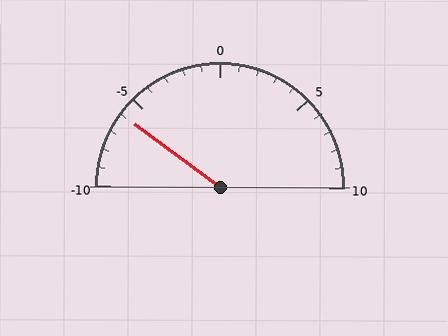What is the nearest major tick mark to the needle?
The nearest major tick mark is -5.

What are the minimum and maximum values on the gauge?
The gauge ranges from -10 to 10.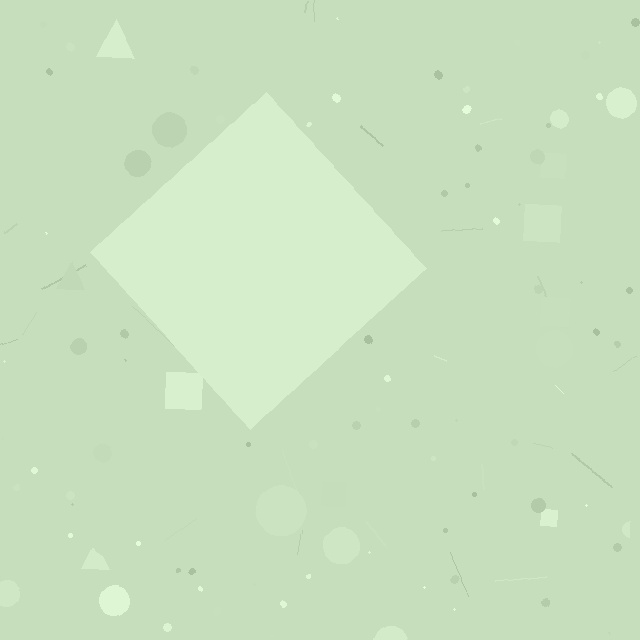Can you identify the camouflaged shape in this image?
The camouflaged shape is a diamond.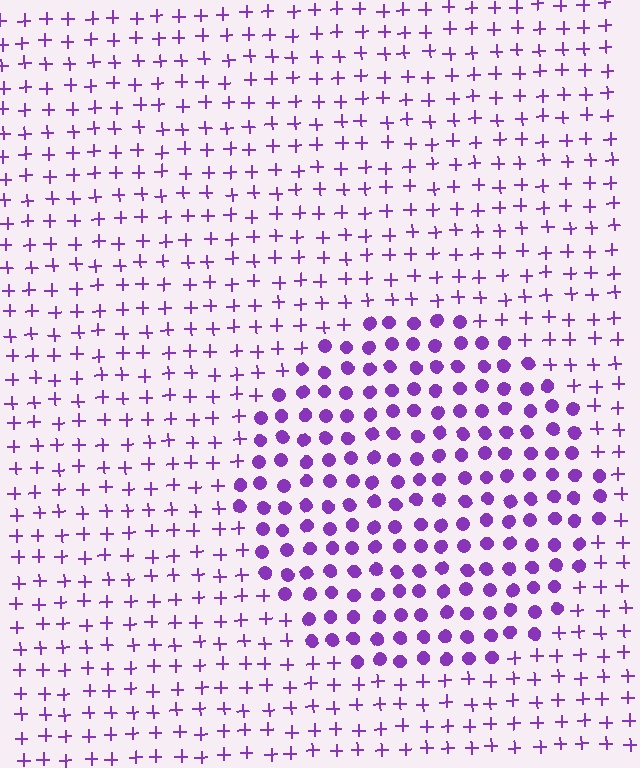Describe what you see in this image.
The image is filled with small purple elements arranged in a uniform grid. A circle-shaped region contains circles, while the surrounding area contains plus signs. The boundary is defined purely by the change in element shape.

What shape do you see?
I see a circle.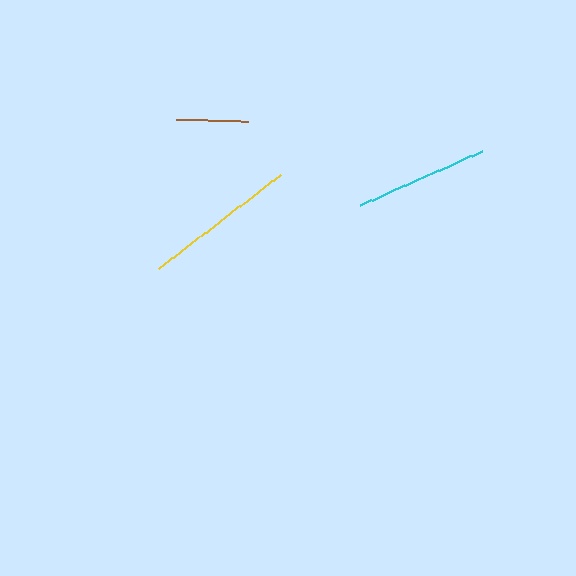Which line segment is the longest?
The yellow line is the longest at approximately 154 pixels.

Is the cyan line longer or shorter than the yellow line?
The yellow line is longer than the cyan line.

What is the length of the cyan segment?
The cyan segment is approximately 134 pixels long.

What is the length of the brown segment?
The brown segment is approximately 73 pixels long.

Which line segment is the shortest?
The brown line is the shortest at approximately 73 pixels.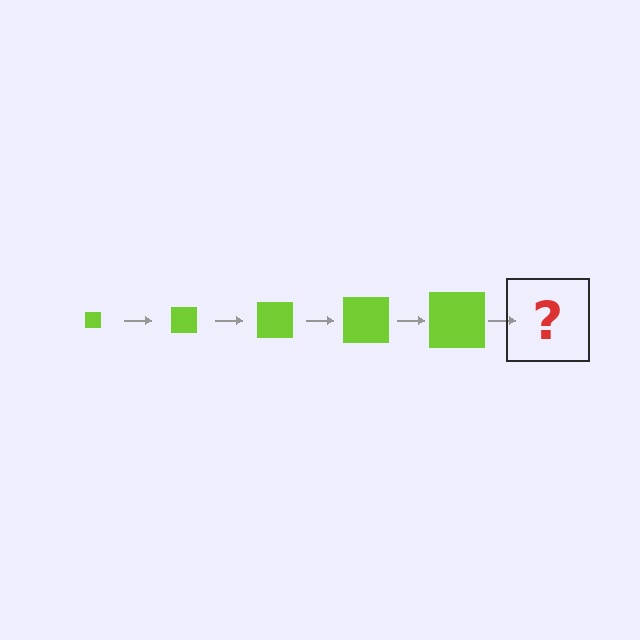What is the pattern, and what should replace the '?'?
The pattern is that the square gets progressively larger each step. The '?' should be a lime square, larger than the previous one.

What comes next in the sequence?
The next element should be a lime square, larger than the previous one.